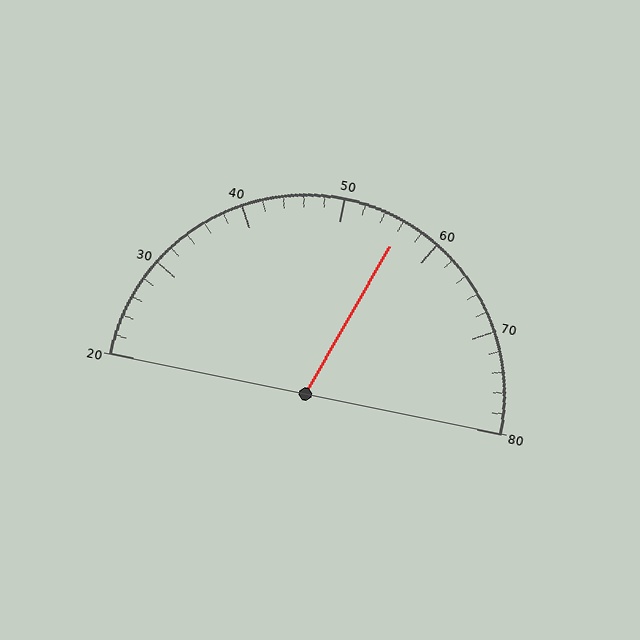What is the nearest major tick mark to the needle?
The nearest major tick mark is 60.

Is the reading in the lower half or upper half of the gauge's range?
The reading is in the upper half of the range (20 to 80).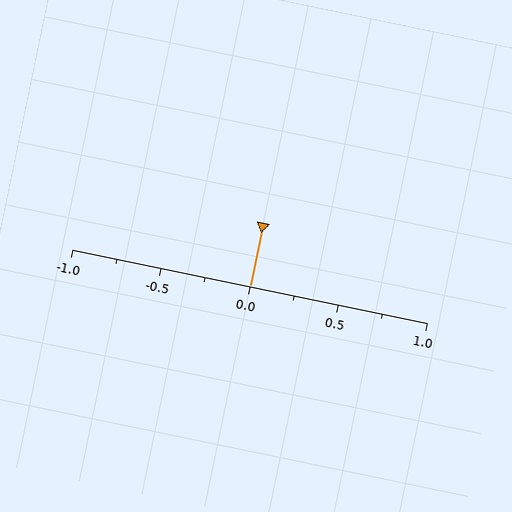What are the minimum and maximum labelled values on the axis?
The axis runs from -1.0 to 1.0.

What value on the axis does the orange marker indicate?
The marker indicates approximately 0.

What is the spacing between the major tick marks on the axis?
The major ticks are spaced 0.5 apart.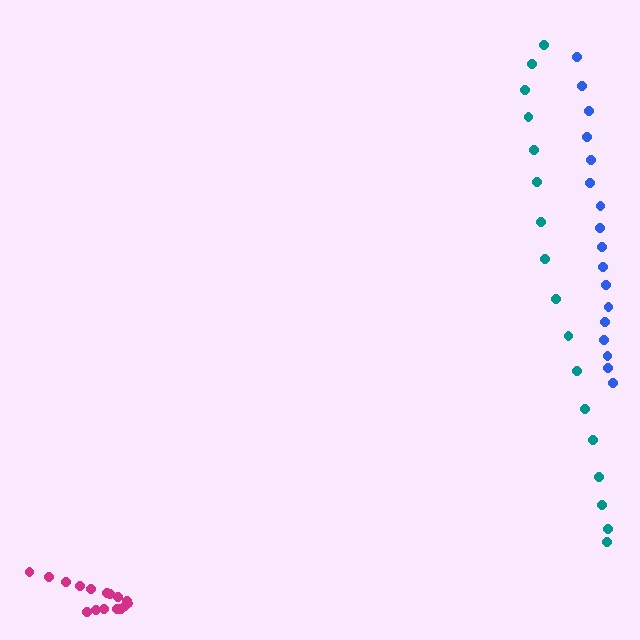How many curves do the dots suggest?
There are 3 distinct paths.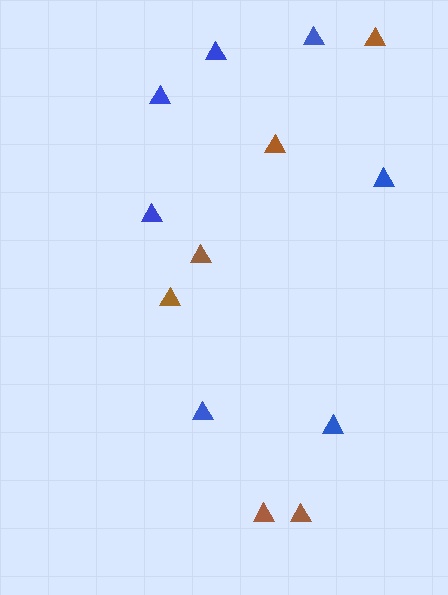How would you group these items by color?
There are 2 groups: one group of brown triangles (6) and one group of blue triangles (7).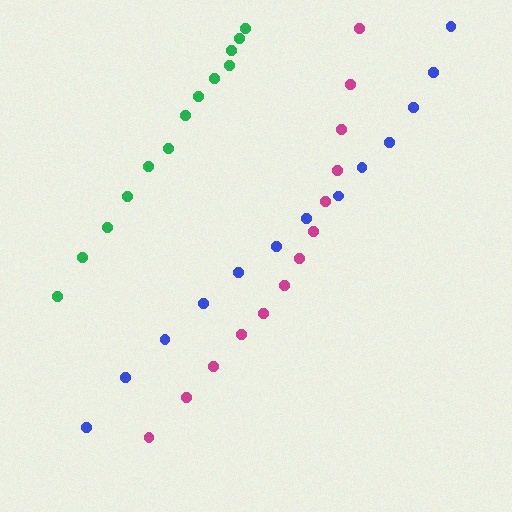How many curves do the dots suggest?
There are 3 distinct paths.